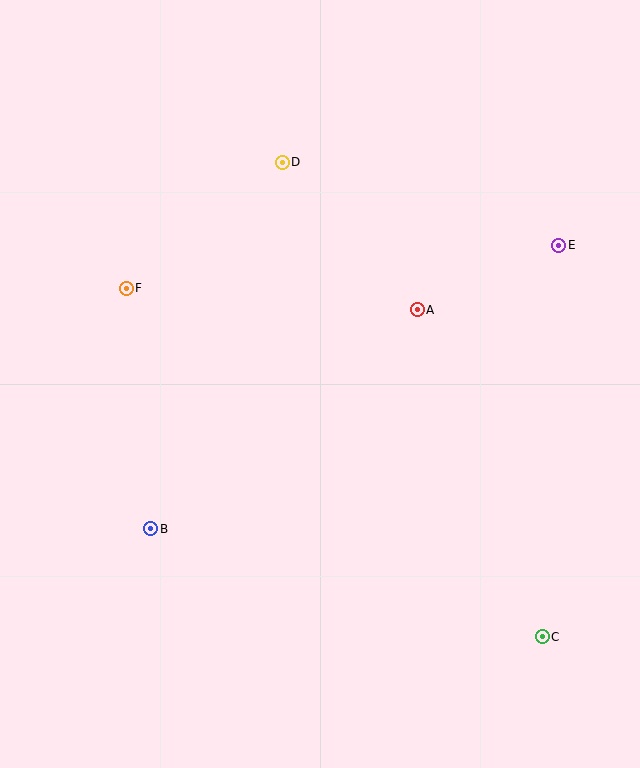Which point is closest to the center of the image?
Point A at (417, 310) is closest to the center.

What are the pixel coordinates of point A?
Point A is at (417, 310).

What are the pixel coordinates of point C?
Point C is at (542, 637).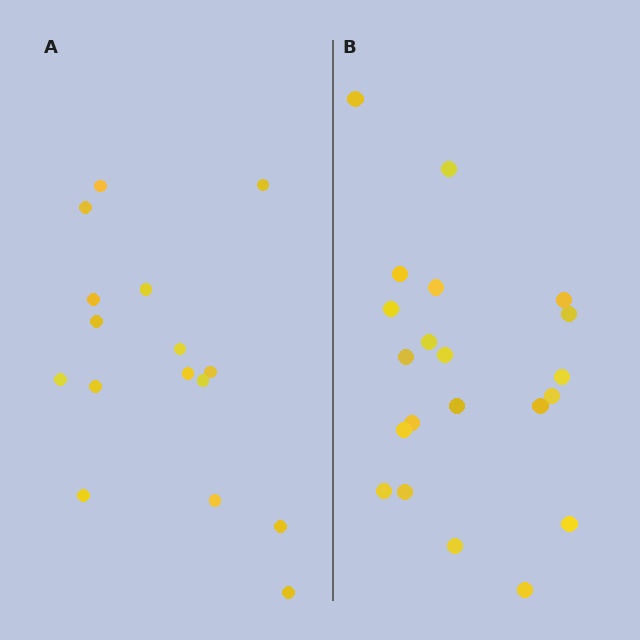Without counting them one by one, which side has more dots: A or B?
Region B (the right region) has more dots.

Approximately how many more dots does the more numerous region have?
Region B has about 5 more dots than region A.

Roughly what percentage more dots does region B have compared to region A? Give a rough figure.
About 30% more.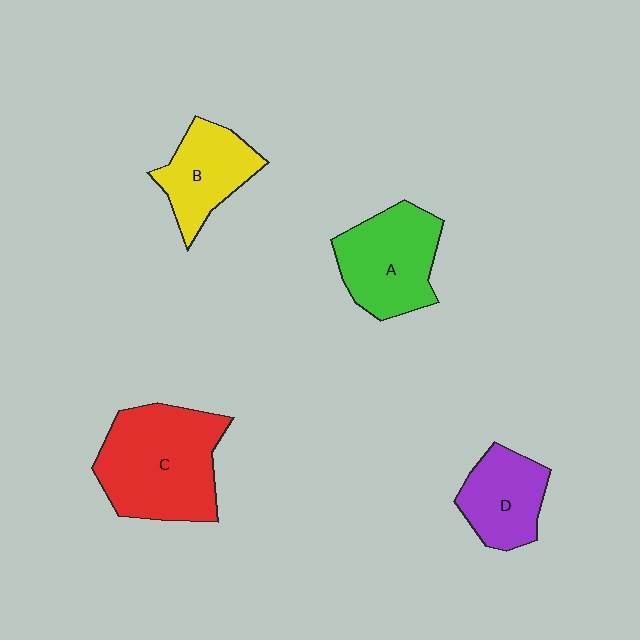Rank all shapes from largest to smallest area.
From largest to smallest: C (red), A (green), B (yellow), D (purple).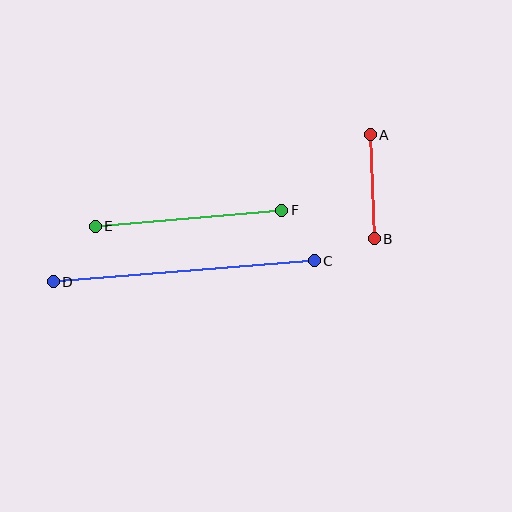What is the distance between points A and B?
The distance is approximately 104 pixels.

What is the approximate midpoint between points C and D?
The midpoint is at approximately (184, 271) pixels.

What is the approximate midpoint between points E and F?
The midpoint is at approximately (189, 218) pixels.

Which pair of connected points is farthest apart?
Points C and D are farthest apart.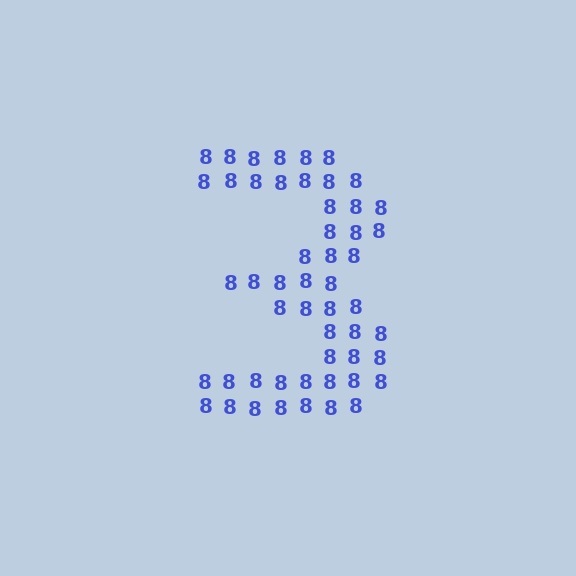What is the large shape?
The large shape is the digit 3.